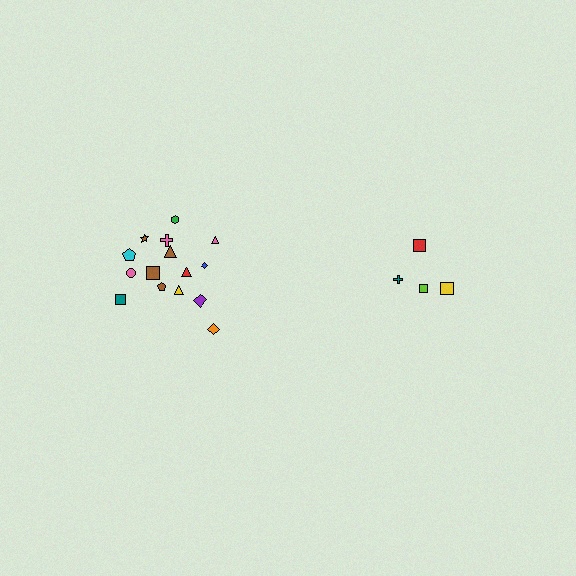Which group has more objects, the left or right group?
The left group.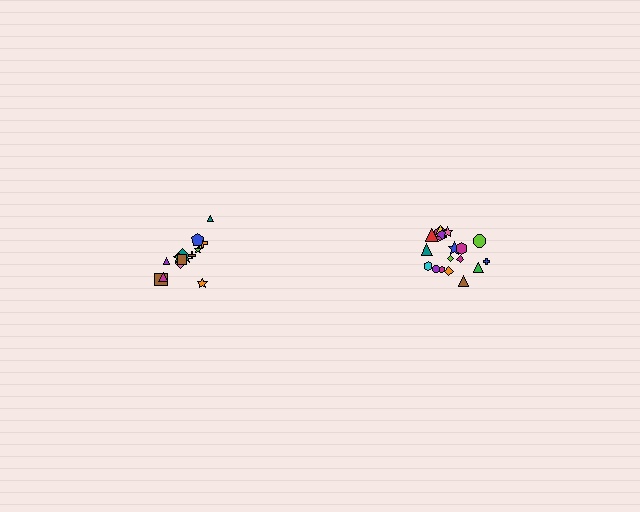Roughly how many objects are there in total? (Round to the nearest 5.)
Roughly 35 objects in total.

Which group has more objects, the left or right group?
The right group.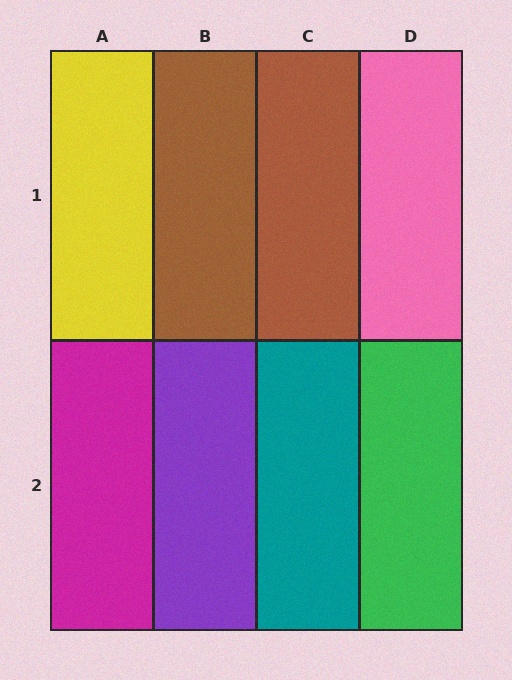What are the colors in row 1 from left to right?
Yellow, brown, brown, pink.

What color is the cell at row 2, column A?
Magenta.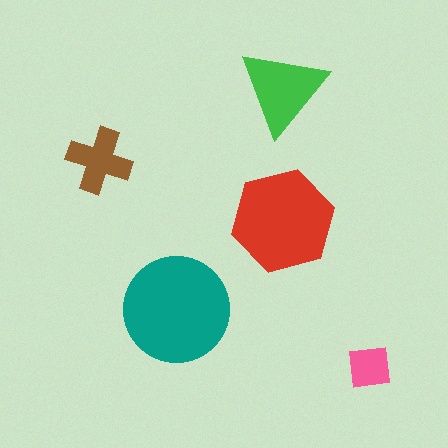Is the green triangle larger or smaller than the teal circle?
Smaller.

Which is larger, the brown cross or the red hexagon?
The red hexagon.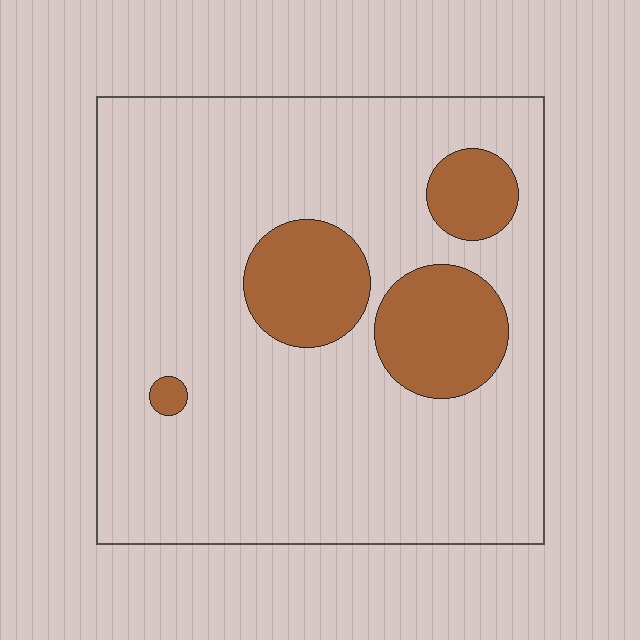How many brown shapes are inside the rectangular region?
4.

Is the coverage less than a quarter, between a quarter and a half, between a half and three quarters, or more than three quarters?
Less than a quarter.